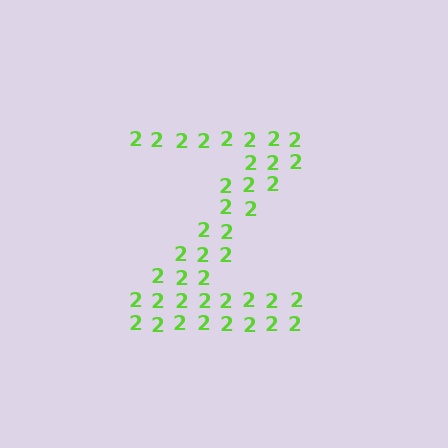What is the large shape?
The large shape is the letter Z.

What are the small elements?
The small elements are digit 2's.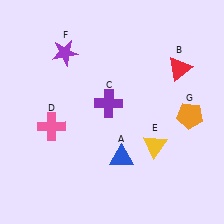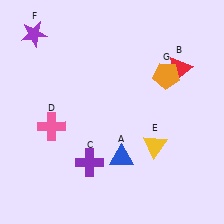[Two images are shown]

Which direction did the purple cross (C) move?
The purple cross (C) moved down.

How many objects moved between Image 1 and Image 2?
3 objects moved between the two images.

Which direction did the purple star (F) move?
The purple star (F) moved left.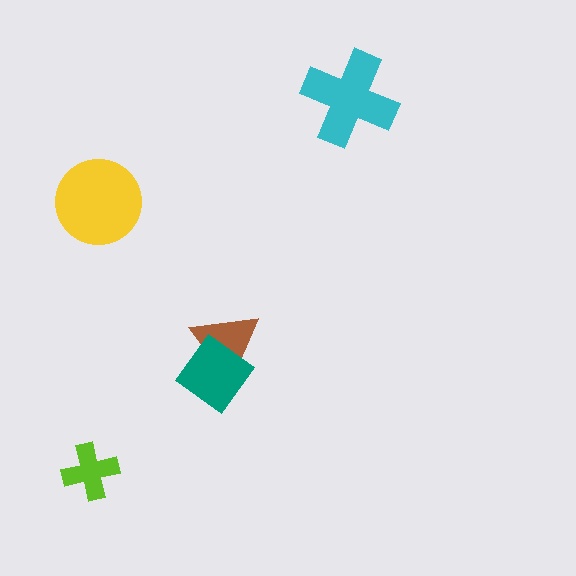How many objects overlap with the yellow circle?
0 objects overlap with the yellow circle.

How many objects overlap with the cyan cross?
0 objects overlap with the cyan cross.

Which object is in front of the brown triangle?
The teal diamond is in front of the brown triangle.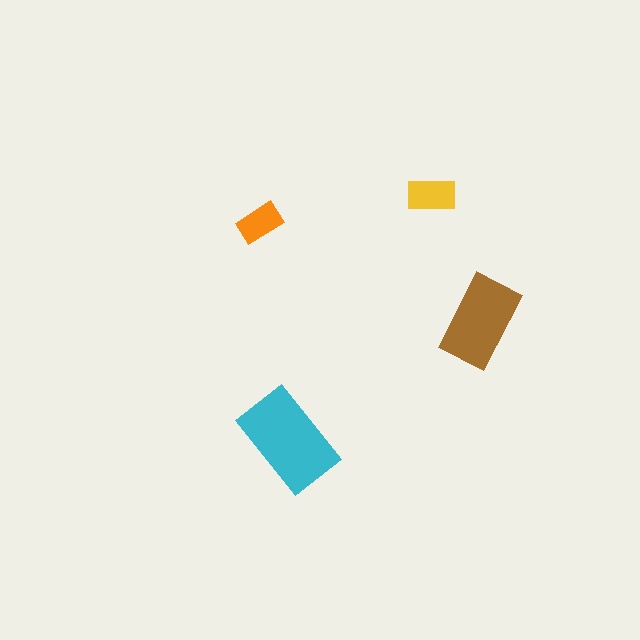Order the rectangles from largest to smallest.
the cyan one, the brown one, the yellow one, the orange one.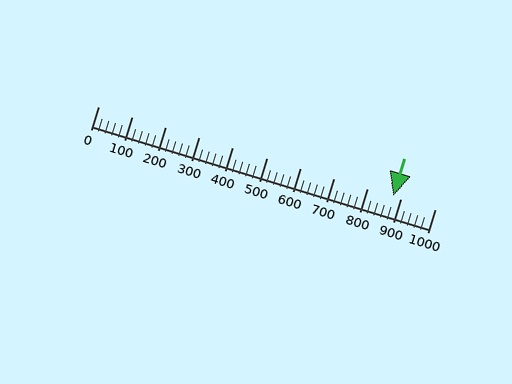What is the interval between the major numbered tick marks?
The major tick marks are spaced 100 units apart.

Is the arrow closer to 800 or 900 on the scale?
The arrow is closer to 900.